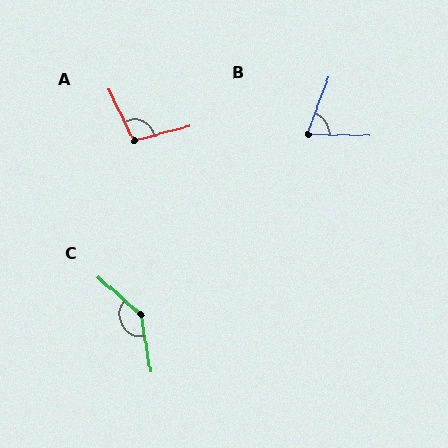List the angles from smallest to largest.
B (70°), A (101°), C (141°).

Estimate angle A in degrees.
Approximately 101 degrees.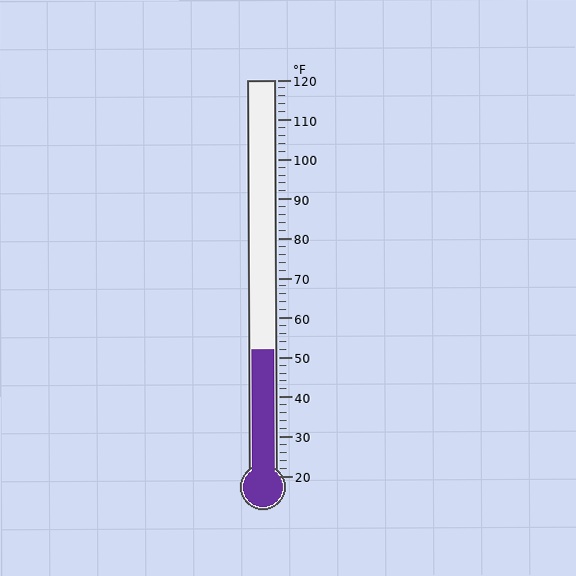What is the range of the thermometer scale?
The thermometer scale ranges from 20°F to 120°F.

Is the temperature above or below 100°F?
The temperature is below 100°F.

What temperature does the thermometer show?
The thermometer shows approximately 52°F.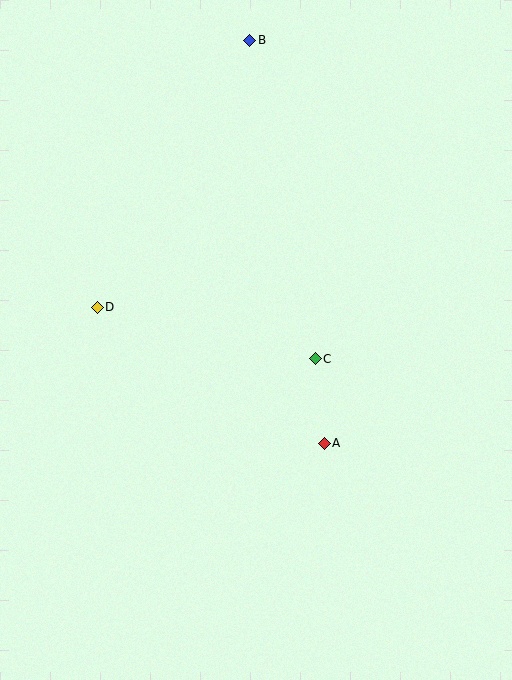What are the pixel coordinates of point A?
Point A is at (324, 443).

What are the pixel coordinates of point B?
Point B is at (250, 40).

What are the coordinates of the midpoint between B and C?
The midpoint between B and C is at (282, 199).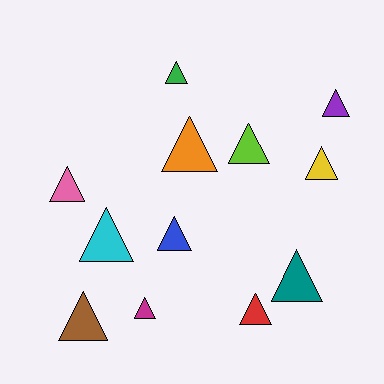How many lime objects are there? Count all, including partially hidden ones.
There is 1 lime object.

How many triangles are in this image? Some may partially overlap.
There are 12 triangles.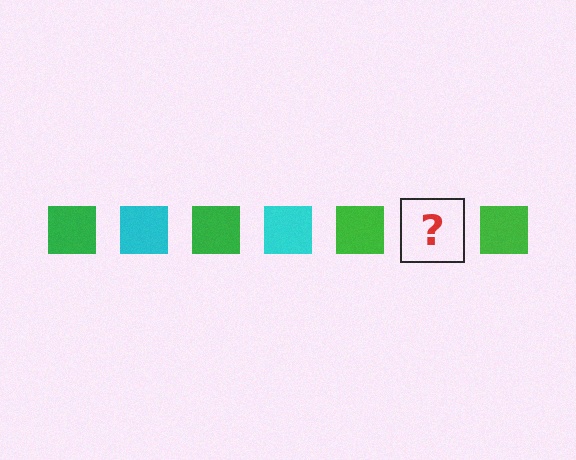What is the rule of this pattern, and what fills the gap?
The rule is that the pattern cycles through green, cyan squares. The gap should be filled with a cyan square.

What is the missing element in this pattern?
The missing element is a cyan square.